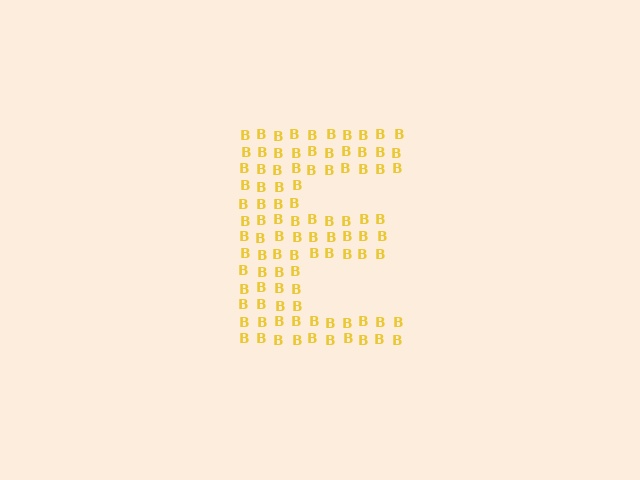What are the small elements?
The small elements are letter B's.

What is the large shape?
The large shape is the letter E.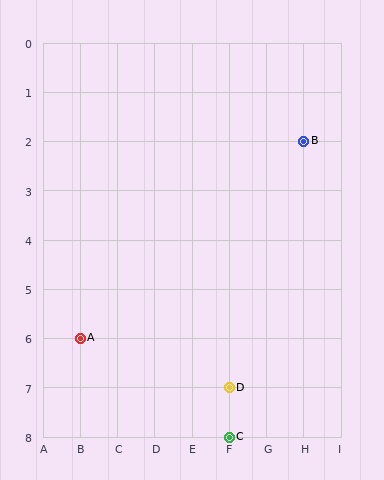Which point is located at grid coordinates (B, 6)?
Point A is at (B, 6).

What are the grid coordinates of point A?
Point A is at grid coordinates (B, 6).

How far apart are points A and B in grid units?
Points A and B are 6 columns and 4 rows apart (about 7.2 grid units diagonally).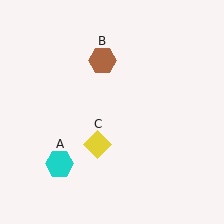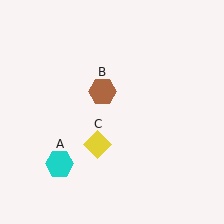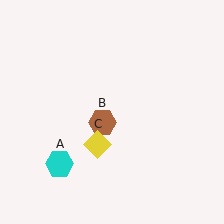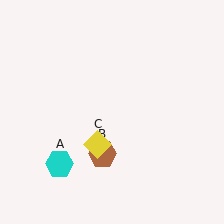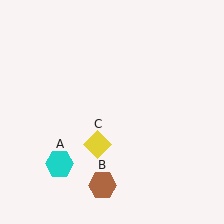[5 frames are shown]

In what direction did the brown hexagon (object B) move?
The brown hexagon (object B) moved down.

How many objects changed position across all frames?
1 object changed position: brown hexagon (object B).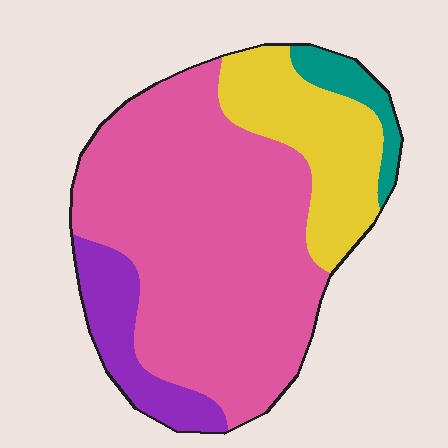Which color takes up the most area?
Pink, at roughly 65%.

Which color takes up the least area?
Teal, at roughly 5%.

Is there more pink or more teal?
Pink.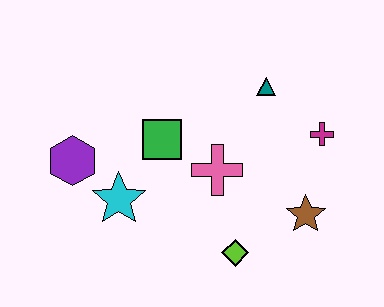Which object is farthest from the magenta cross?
The purple hexagon is farthest from the magenta cross.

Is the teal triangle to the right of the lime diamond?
Yes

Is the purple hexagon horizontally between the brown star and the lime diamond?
No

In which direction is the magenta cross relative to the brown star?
The magenta cross is above the brown star.